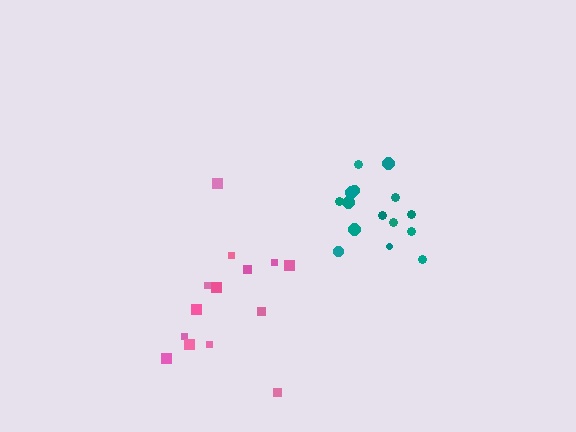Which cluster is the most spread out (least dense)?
Pink.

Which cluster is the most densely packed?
Teal.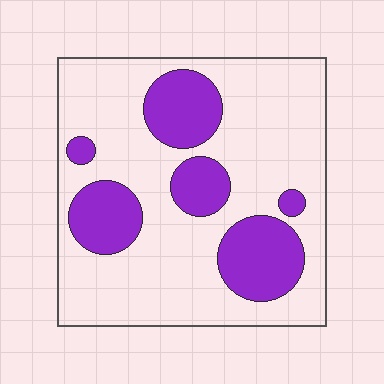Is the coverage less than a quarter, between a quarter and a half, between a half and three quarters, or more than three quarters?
Between a quarter and a half.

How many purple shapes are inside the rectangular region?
6.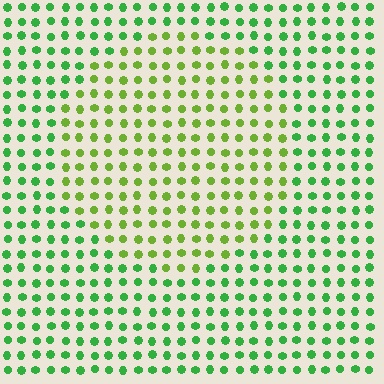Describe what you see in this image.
The image is filled with small green elements in a uniform arrangement. A circle-shaped region is visible where the elements are tinted to a slightly different hue, forming a subtle color boundary.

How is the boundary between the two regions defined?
The boundary is defined purely by a slight shift in hue (about 35 degrees). Spacing, size, and orientation are identical on both sides.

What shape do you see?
I see a circle.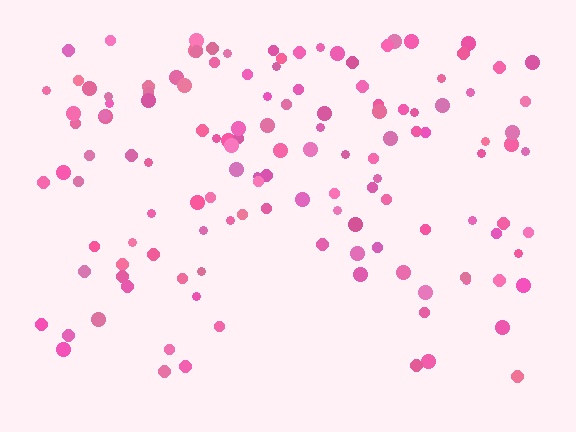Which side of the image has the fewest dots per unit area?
The bottom.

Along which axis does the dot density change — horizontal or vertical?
Vertical.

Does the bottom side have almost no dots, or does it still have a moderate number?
Still a moderate number, just noticeably fewer than the top.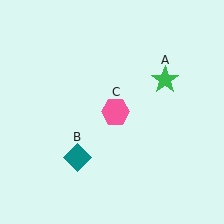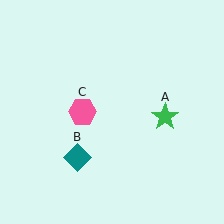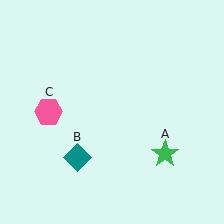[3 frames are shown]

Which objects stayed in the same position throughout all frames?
Teal diamond (object B) remained stationary.